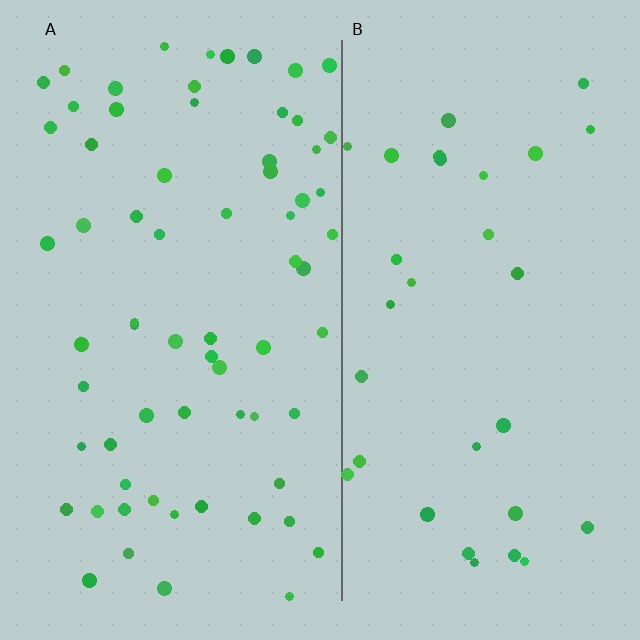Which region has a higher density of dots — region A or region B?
A (the left).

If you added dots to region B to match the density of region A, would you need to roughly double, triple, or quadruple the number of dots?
Approximately double.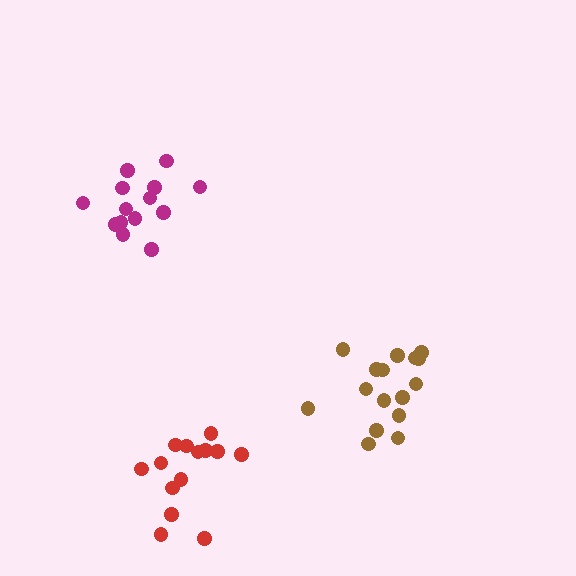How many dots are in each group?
Group 1: 14 dots, Group 2: 14 dots, Group 3: 16 dots (44 total).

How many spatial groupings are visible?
There are 3 spatial groupings.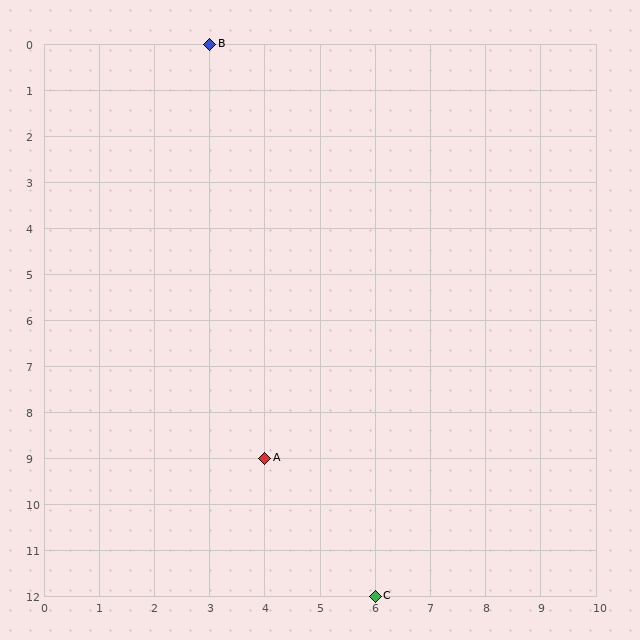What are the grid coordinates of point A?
Point A is at grid coordinates (4, 9).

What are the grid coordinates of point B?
Point B is at grid coordinates (3, 0).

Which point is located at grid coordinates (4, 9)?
Point A is at (4, 9).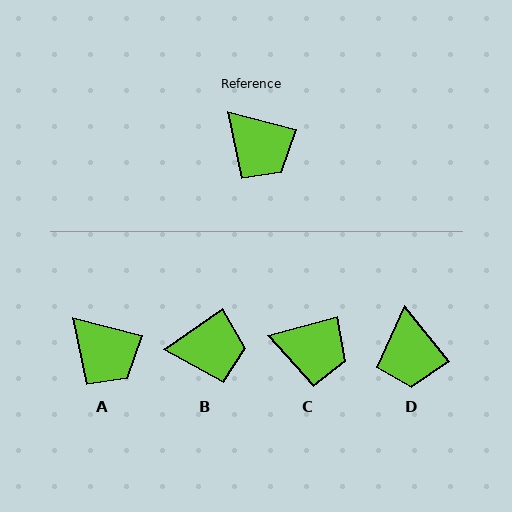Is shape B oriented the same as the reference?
No, it is off by about 49 degrees.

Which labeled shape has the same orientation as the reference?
A.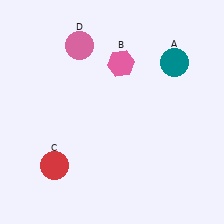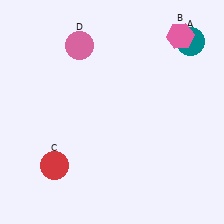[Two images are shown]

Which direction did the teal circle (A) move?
The teal circle (A) moved up.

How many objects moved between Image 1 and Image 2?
2 objects moved between the two images.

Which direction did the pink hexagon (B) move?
The pink hexagon (B) moved right.